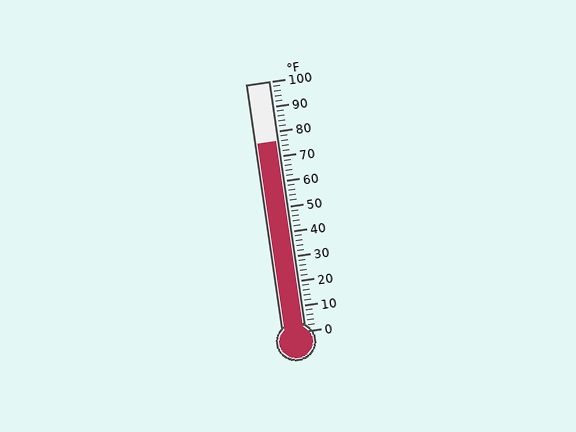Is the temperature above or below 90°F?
The temperature is below 90°F.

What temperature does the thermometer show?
The thermometer shows approximately 76°F.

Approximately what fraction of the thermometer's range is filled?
The thermometer is filled to approximately 75% of its range.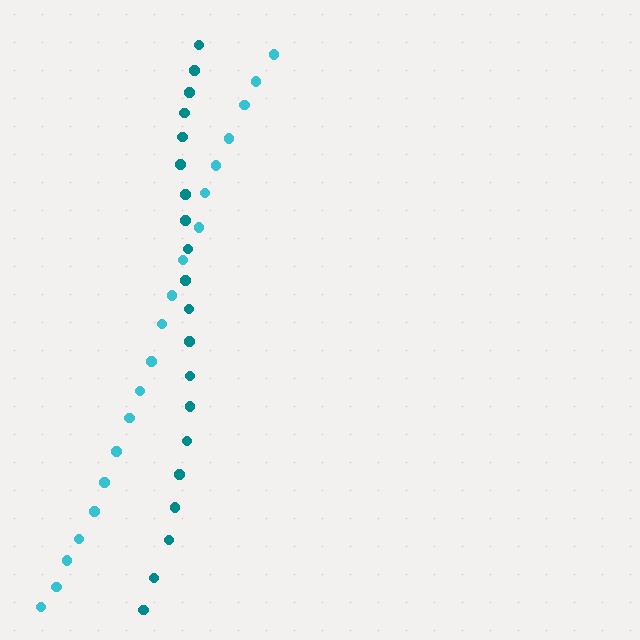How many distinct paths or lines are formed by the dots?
There are 2 distinct paths.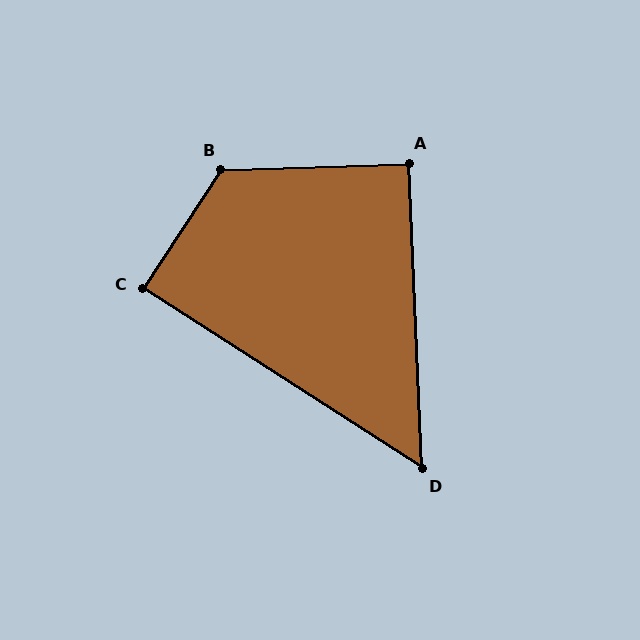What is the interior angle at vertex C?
Approximately 89 degrees (approximately right).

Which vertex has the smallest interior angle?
D, at approximately 55 degrees.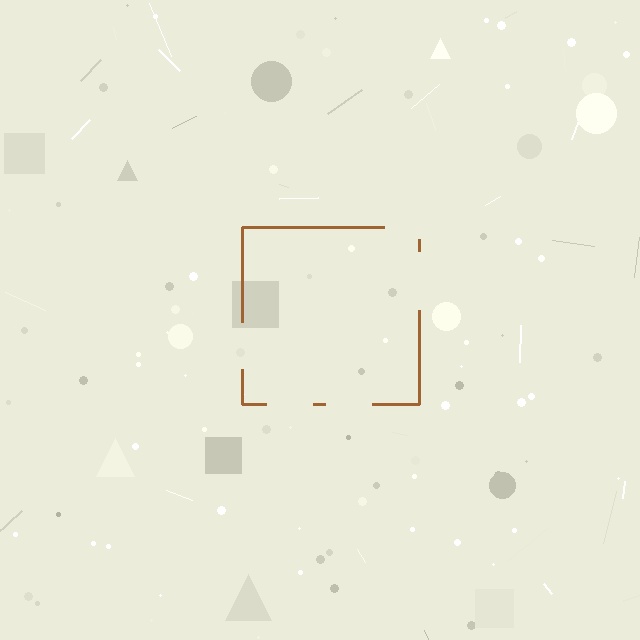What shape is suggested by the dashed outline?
The dashed outline suggests a square.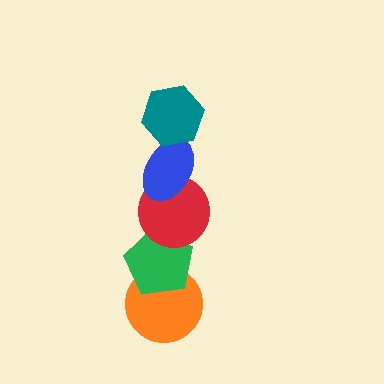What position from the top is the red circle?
The red circle is 3rd from the top.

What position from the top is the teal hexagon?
The teal hexagon is 1st from the top.